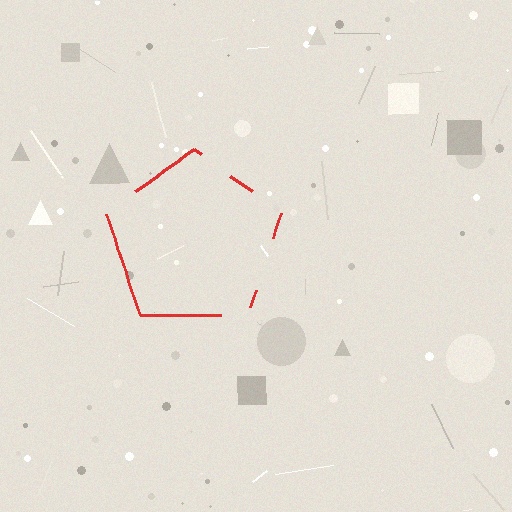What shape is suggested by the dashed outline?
The dashed outline suggests a pentagon.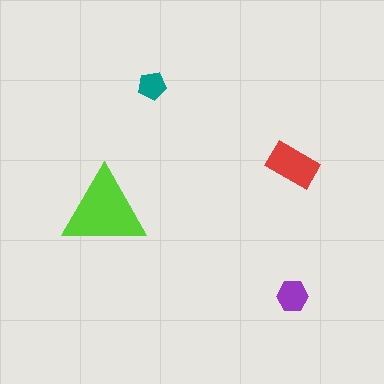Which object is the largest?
The lime triangle.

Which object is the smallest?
The teal pentagon.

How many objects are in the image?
There are 4 objects in the image.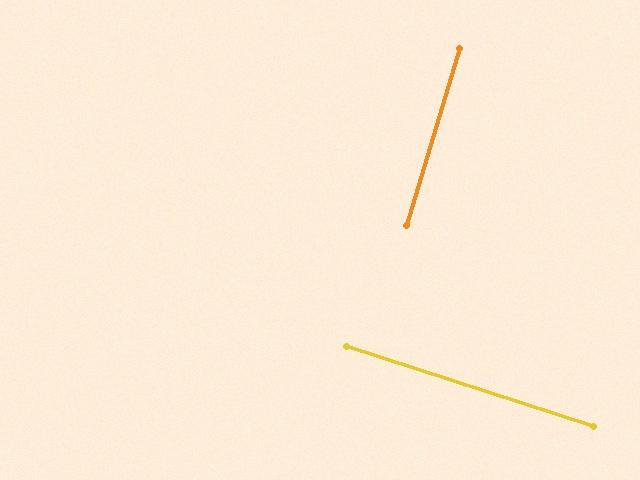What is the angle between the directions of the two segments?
Approximately 89 degrees.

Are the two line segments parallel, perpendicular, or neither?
Perpendicular — they meet at approximately 89°.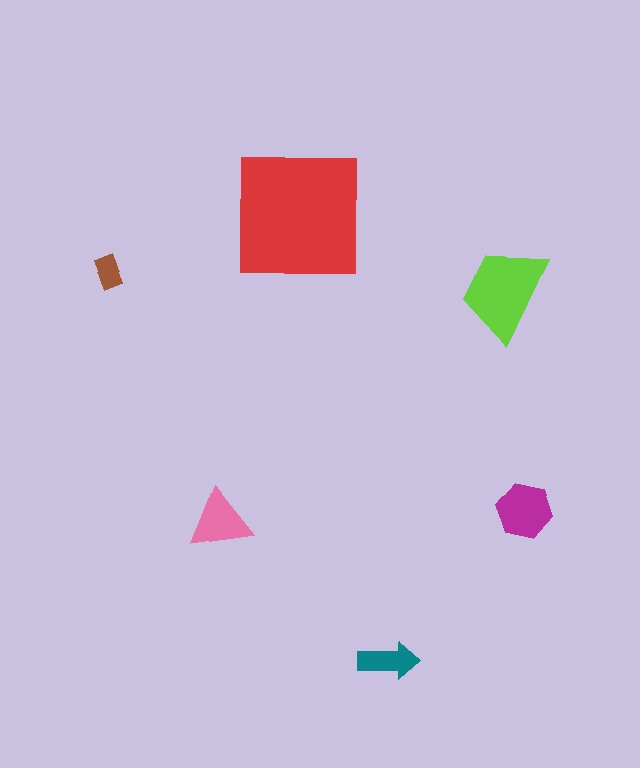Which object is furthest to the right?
The magenta hexagon is rightmost.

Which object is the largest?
The red square.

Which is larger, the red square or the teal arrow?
The red square.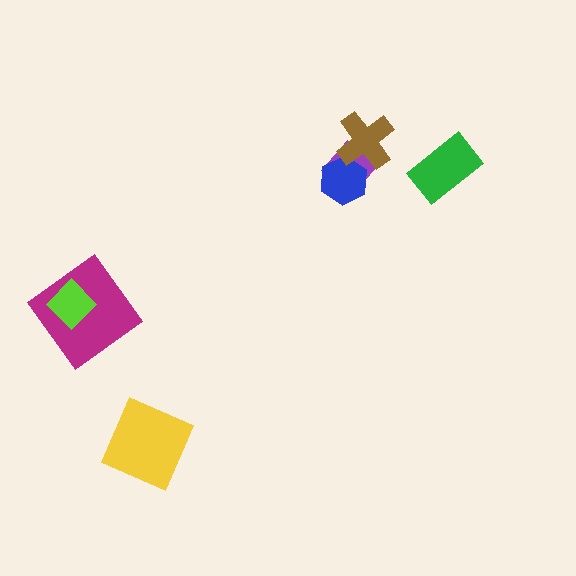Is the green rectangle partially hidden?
No, no other shape covers it.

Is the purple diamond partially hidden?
Yes, it is partially covered by another shape.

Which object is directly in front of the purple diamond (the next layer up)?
The blue hexagon is directly in front of the purple diamond.